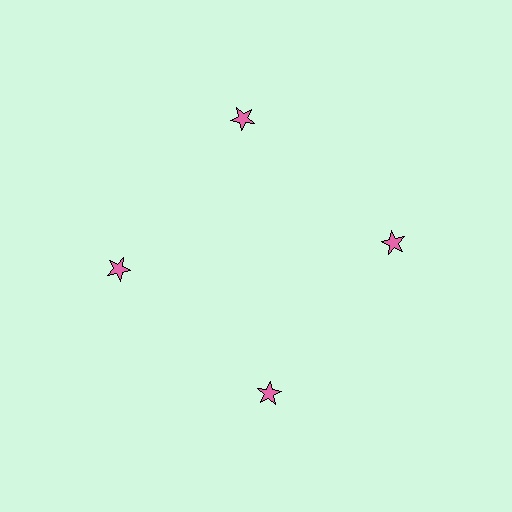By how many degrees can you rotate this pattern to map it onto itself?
The pattern maps onto itself every 90 degrees of rotation.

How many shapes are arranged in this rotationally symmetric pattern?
There are 4 shapes, arranged in 4 groups of 1.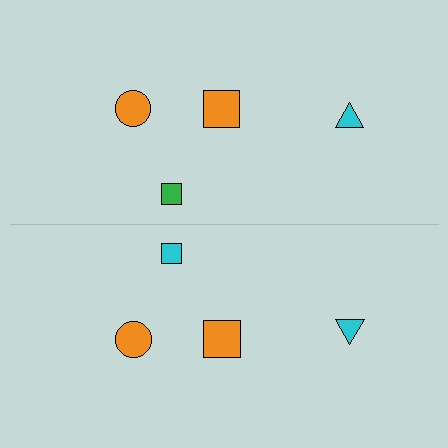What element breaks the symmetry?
The cyan square on the bottom side breaks the symmetry — its mirror counterpart is green.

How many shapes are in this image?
There are 8 shapes in this image.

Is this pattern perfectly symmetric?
No, the pattern is not perfectly symmetric. The cyan square on the bottom side breaks the symmetry — its mirror counterpart is green.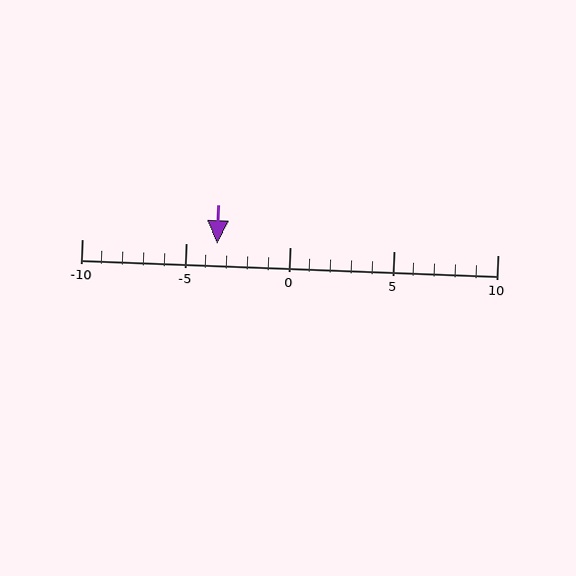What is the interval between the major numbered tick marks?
The major tick marks are spaced 5 units apart.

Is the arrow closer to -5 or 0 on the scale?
The arrow is closer to -5.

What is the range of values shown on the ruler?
The ruler shows values from -10 to 10.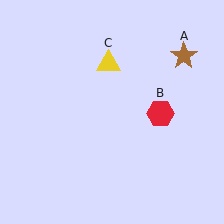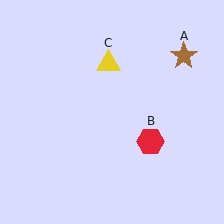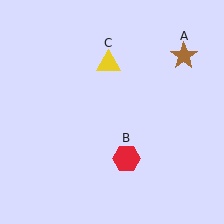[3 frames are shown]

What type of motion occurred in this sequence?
The red hexagon (object B) rotated clockwise around the center of the scene.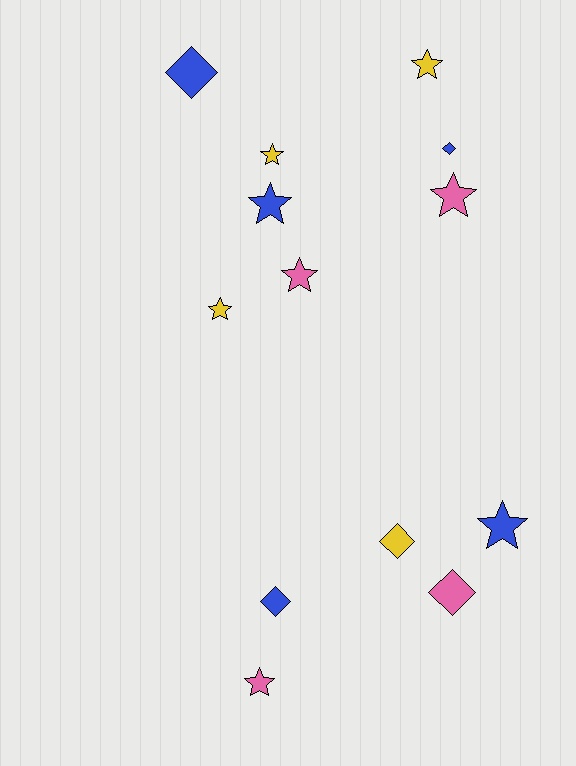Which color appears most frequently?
Blue, with 5 objects.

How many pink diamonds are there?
There is 1 pink diamond.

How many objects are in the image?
There are 13 objects.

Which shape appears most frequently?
Star, with 8 objects.